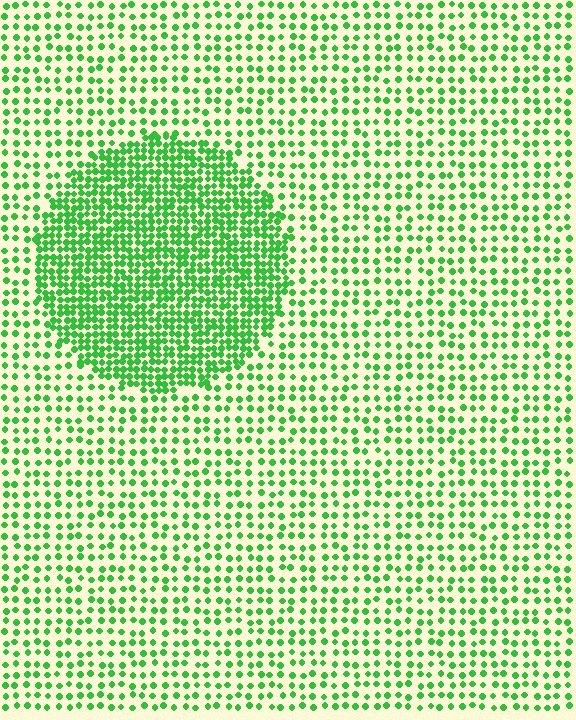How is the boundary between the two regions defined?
The boundary is defined by a change in element density (approximately 2.3x ratio). All elements are the same color, size, and shape.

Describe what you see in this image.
The image contains small green elements arranged at two different densities. A circle-shaped region is visible where the elements are more densely packed than the surrounding area.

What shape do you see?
I see a circle.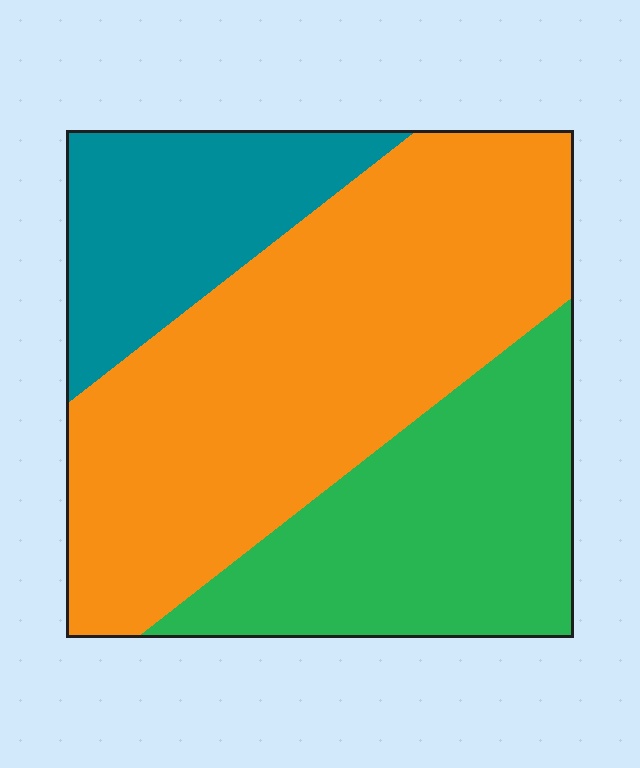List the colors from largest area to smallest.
From largest to smallest: orange, green, teal.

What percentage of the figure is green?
Green takes up about one quarter (1/4) of the figure.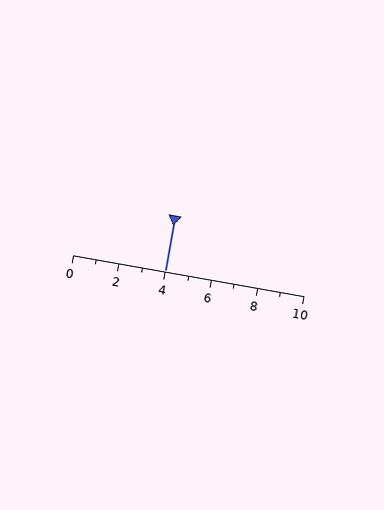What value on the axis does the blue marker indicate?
The marker indicates approximately 4.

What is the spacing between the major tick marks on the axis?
The major ticks are spaced 2 apart.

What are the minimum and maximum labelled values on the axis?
The axis runs from 0 to 10.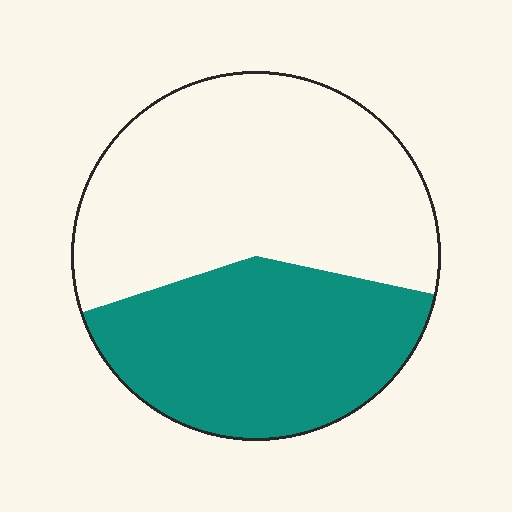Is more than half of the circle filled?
No.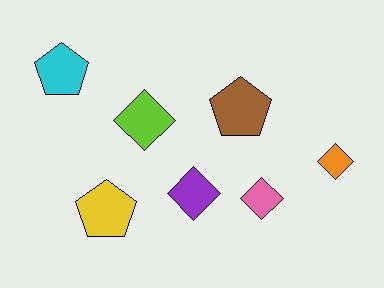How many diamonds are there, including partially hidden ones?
There are 4 diamonds.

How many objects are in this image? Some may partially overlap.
There are 7 objects.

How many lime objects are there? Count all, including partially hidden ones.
There is 1 lime object.